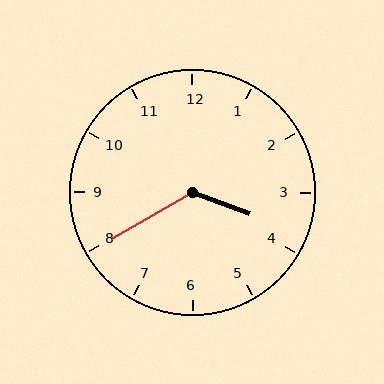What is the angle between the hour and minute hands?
Approximately 130 degrees.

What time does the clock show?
3:40.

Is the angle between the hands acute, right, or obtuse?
It is obtuse.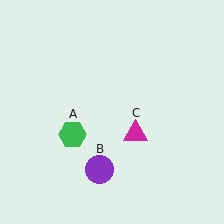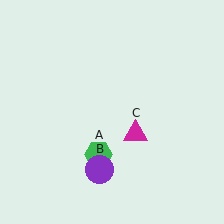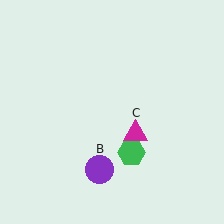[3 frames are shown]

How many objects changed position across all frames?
1 object changed position: green hexagon (object A).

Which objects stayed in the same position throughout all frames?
Purple circle (object B) and magenta triangle (object C) remained stationary.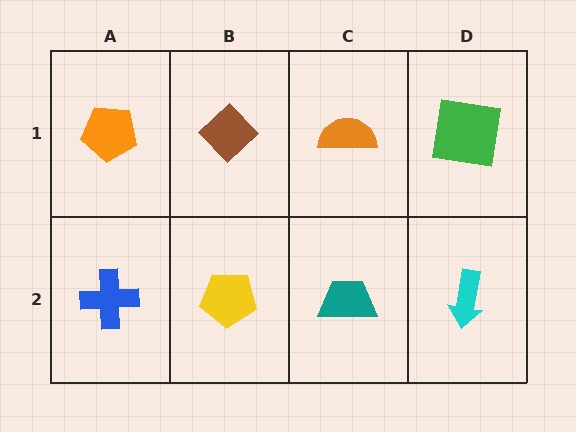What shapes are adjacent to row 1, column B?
A yellow pentagon (row 2, column B), an orange pentagon (row 1, column A), an orange semicircle (row 1, column C).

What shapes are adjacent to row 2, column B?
A brown diamond (row 1, column B), a blue cross (row 2, column A), a teal trapezoid (row 2, column C).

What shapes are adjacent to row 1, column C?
A teal trapezoid (row 2, column C), a brown diamond (row 1, column B), a green square (row 1, column D).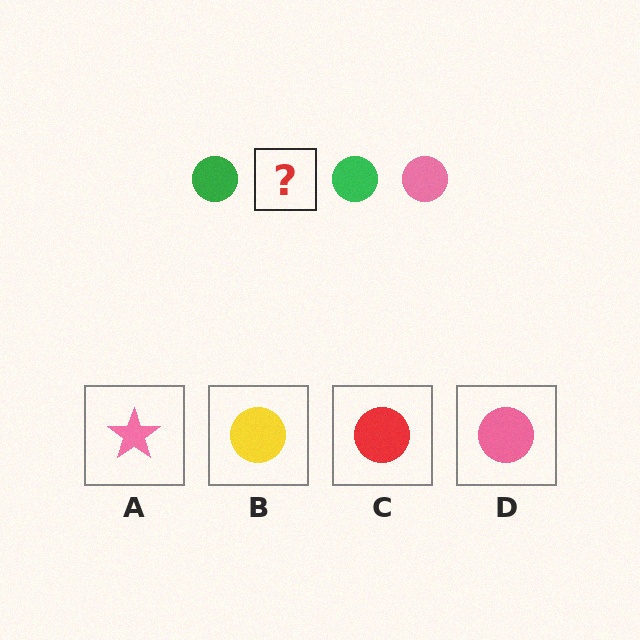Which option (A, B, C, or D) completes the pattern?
D.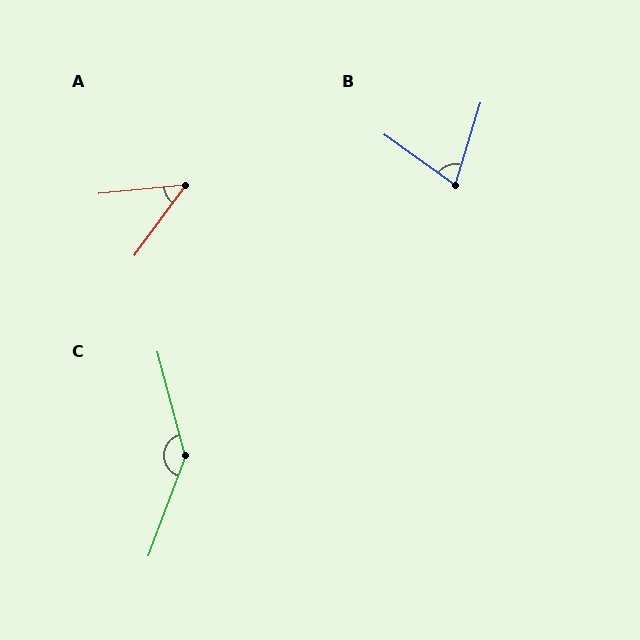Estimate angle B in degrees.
Approximately 72 degrees.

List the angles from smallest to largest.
A (49°), B (72°), C (145°).